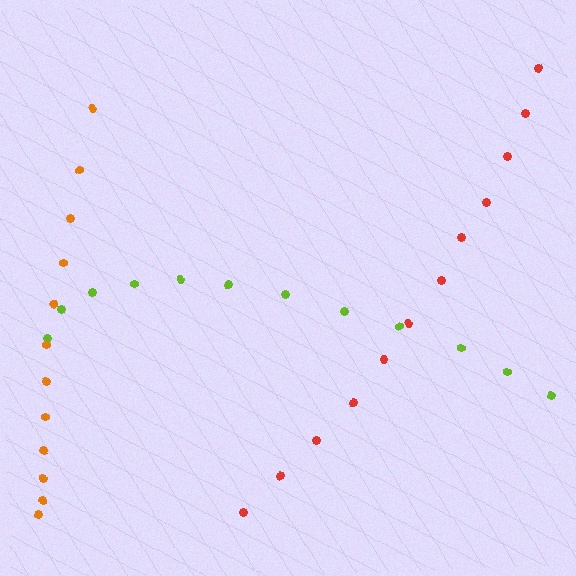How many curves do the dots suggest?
There are 3 distinct paths.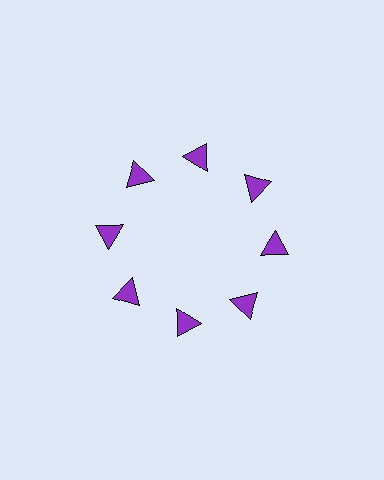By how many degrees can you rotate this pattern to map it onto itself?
The pattern maps onto itself every 45 degrees of rotation.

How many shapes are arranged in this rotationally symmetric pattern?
There are 8 shapes, arranged in 8 groups of 1.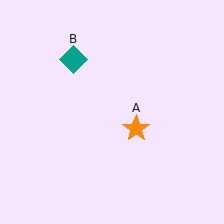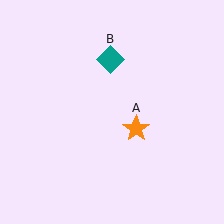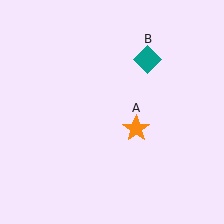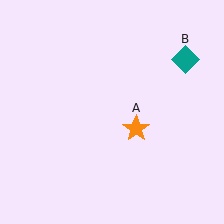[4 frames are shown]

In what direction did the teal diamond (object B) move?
The teal diamond (object B) moved right.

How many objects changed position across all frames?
1 object changed position: teal diamond (object B).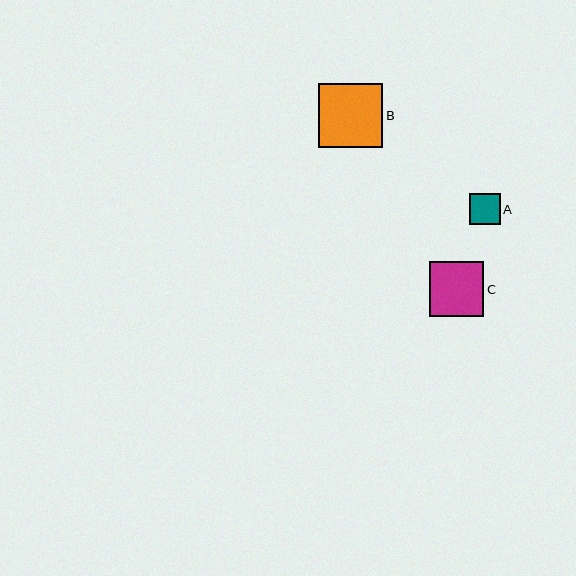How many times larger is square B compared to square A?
Square B is approximately 2.1 times the size of square A.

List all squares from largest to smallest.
From largest to smallest: B, C, A.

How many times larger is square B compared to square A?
Square B is approximately 2.1 times the size of square A.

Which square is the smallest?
Square A is the smallest with a size of approximately 30 pixels.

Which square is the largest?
Square B is the largest with a size of approximately 64 pixels.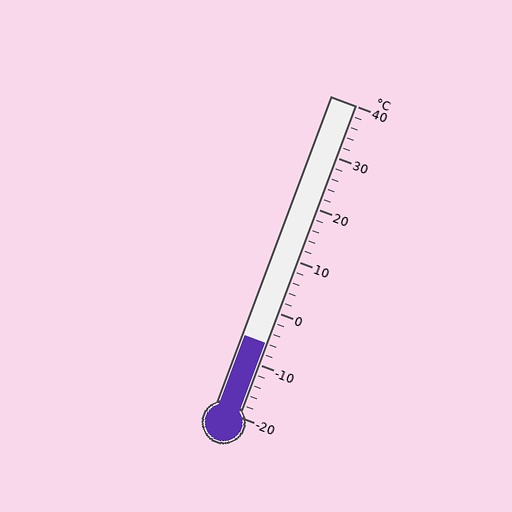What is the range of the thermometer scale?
The thermometer scale ranges from -20°C to 40°C.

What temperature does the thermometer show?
The thermometer shows approximately -6°C.